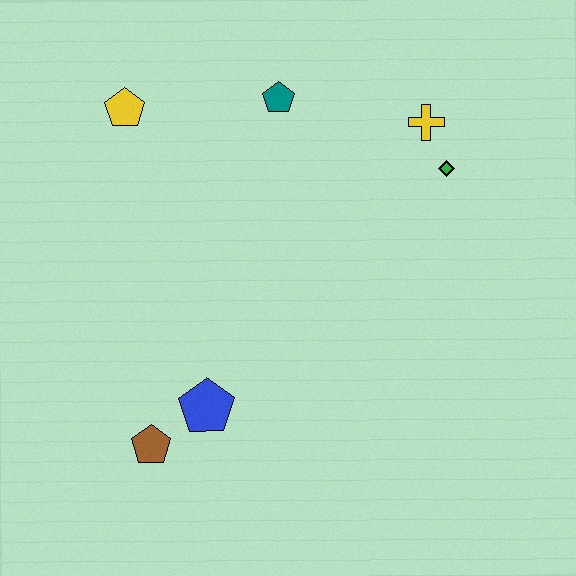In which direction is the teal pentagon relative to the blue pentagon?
The teal pentagon is above the blue pentagon.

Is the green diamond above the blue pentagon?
Yes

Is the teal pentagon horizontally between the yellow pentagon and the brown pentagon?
No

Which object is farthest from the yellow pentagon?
The brown pentagon is farthest from the yellow pentagon.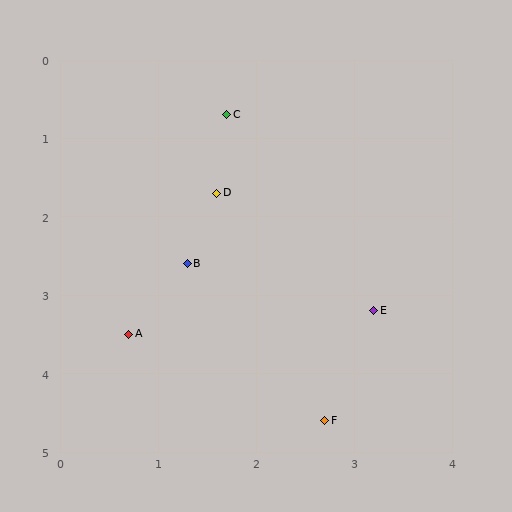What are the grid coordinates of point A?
Point A is at approximately (0.7, 3.5).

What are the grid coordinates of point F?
Point F is at approximately (2.7, 4.6).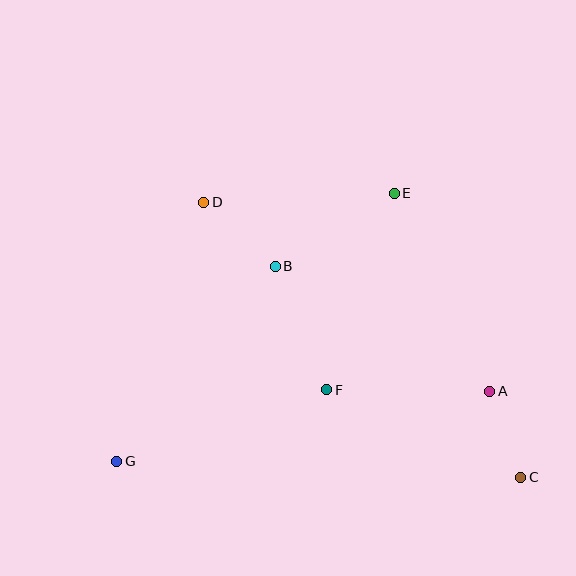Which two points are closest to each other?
Points A and C are closest to each other.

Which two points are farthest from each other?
Points C and D are farthest from each other.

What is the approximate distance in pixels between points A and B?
The distance between A and B is approximately 248 pixels.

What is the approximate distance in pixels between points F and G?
The distance between F and G is approximately 222 pixels.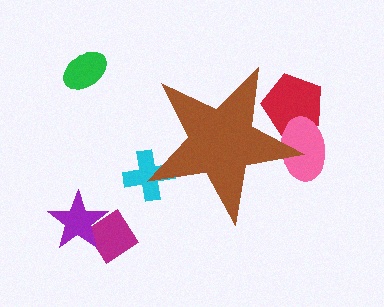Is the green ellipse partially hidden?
No, the green ellipse is fully visible.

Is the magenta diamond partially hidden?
No, the magenta diamond is fully visible.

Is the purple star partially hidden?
No, the purple star is fully visible.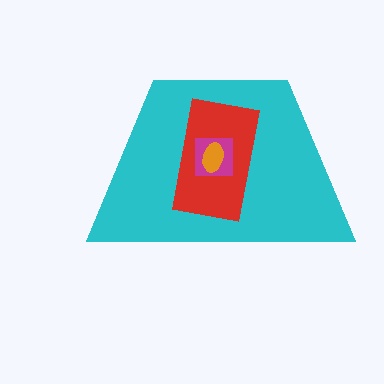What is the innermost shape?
The orange ellipse.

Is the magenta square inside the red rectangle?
Yes.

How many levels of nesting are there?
4.